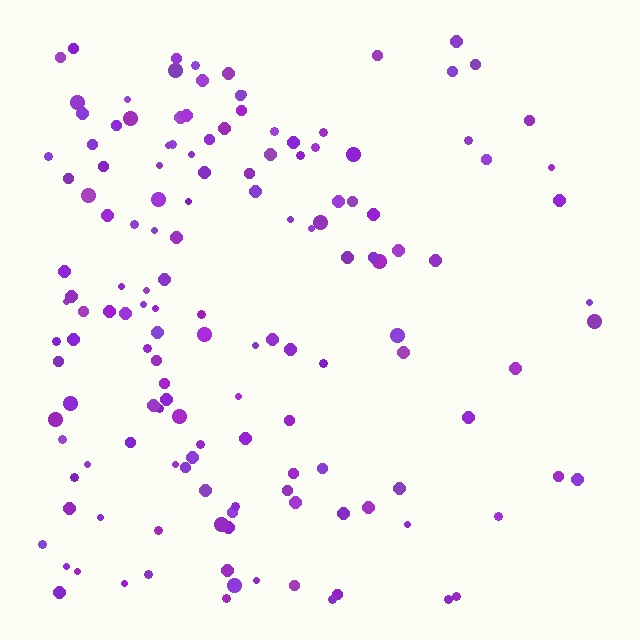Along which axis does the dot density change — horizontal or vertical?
Horizontal.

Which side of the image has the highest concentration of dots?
The left.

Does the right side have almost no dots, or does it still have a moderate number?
Still a moderate number, just noticeably fewer than the left.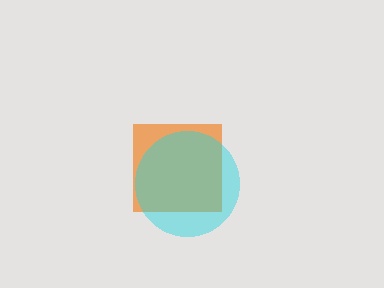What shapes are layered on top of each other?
The layered shapes are: an orange square, a cyan circle.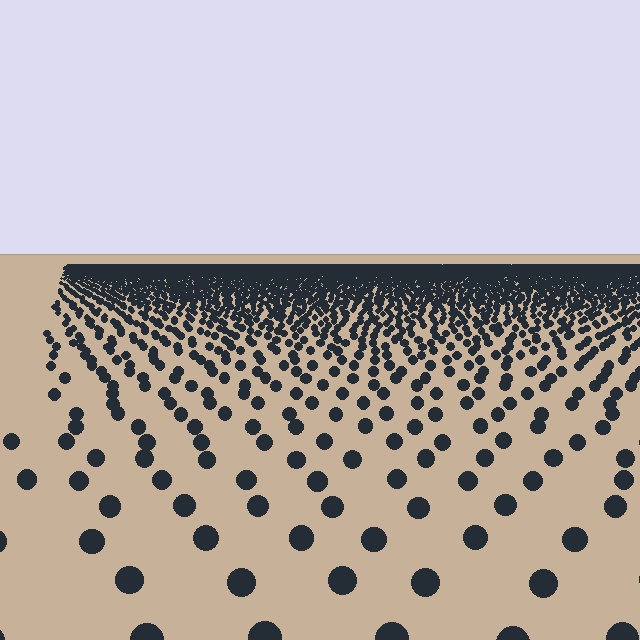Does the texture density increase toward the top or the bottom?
Density increases toward the top.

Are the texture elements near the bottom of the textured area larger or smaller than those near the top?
Larger. Near the bottom, elements are closer to the viewer and appear at a bigger on-screen size.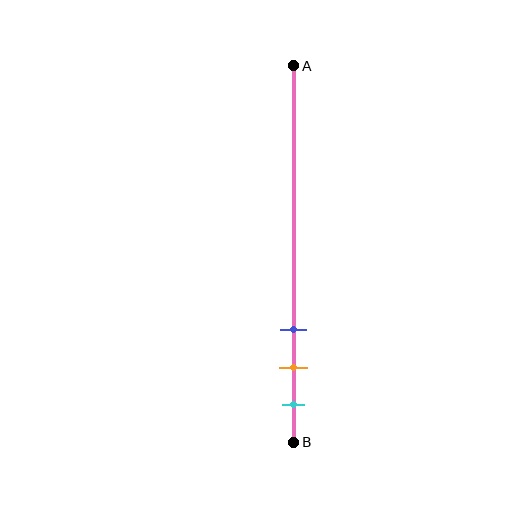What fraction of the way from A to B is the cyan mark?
The cyan mark is approximately 90% (0.9) of the way from A to B.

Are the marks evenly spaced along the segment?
Yes, the marks are approximately evenly spaced.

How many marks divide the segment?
There are 3 marks dividing the segment.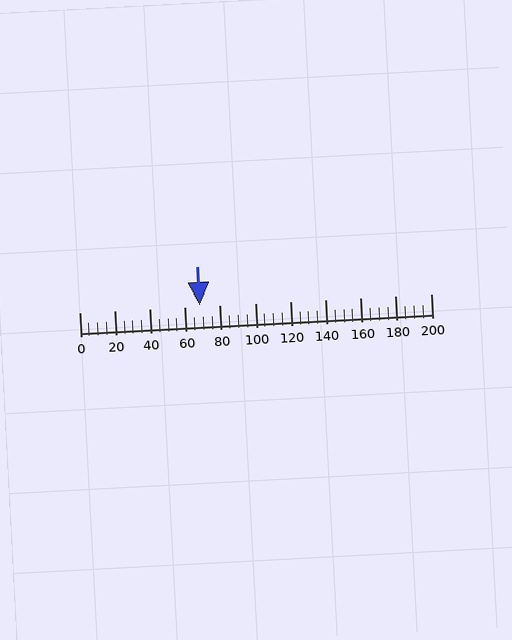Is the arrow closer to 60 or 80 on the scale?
The arrow is closer to 60.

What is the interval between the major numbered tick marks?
The major tick marks are spaced 20 units apart.